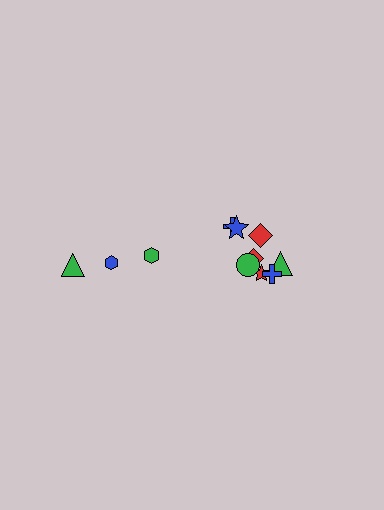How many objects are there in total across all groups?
There are 11 objects.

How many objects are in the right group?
There are 8 objects.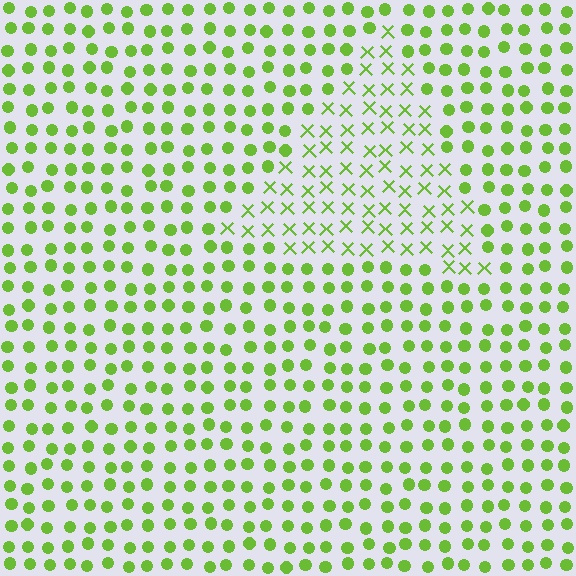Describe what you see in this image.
The image is filled with small lime elements arranged in a uniform grid. A triangle-shaped region contains X marks, while the surrounding area contains circles. The boundary is defined purely by the change in element shape.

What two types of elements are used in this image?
The image uses X marks inside the triangle region and circles outside it.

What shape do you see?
I see a triangle.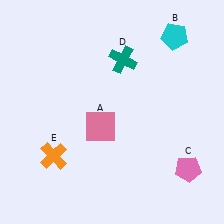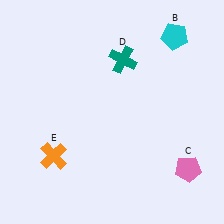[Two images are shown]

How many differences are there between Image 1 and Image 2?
There is 1 difference between the two images.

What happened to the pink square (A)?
The pink square (A) was removed in Image 2. It was in the bottom-left area of Image 1.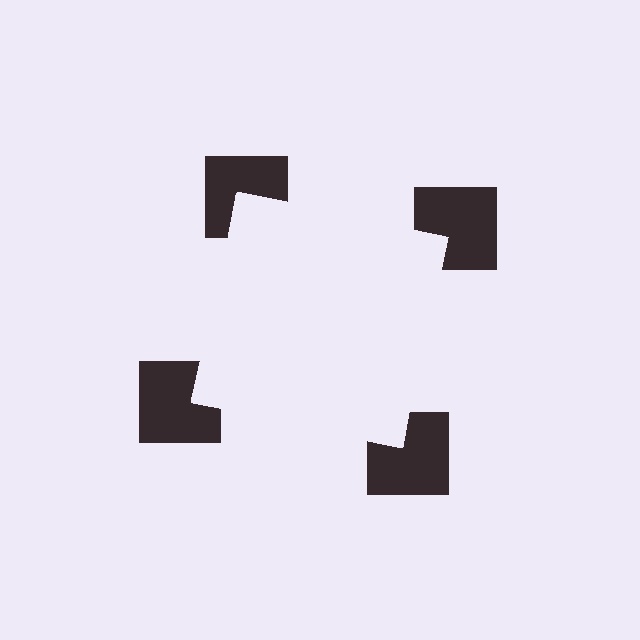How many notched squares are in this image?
There are 4 — one at each vertex of the illusory square.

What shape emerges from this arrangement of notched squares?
An illusory square — its edges are inferred from the aligned wedge cuts in the notched squares, not physically drawn.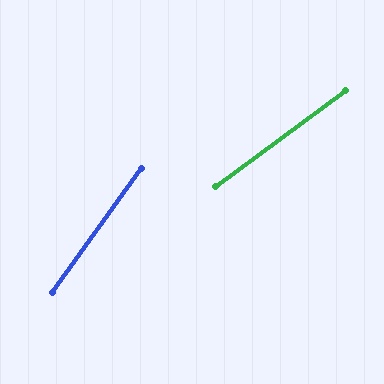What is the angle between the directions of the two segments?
Approximately 18 degrees.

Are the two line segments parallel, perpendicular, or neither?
Neither parallel nor perpendicular — they differ by about 18°.